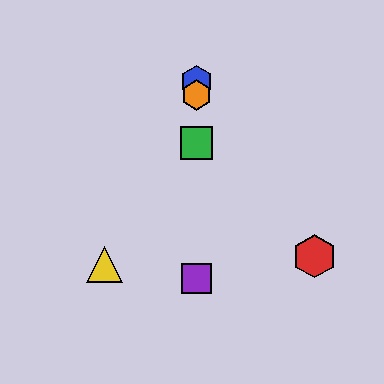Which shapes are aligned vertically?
The blue hexagon, the green square, the purple square, the orange hexagon are aligned vertically.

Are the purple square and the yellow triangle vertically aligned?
No, the purple square is at x≈197 and the yellow triangle is at x≈104.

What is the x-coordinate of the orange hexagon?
The orange hexagon is at x≈197.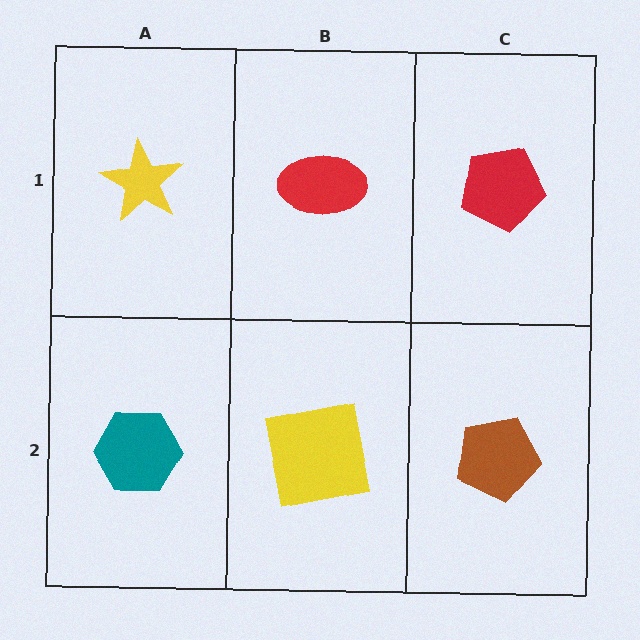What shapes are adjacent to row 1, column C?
A brown pentagon (row 2, column C), a red ellipse (row 1, column B).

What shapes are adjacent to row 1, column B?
A yellow square (row 2, column B), a yellow star (row 1, column A), a red pentagon (row 1, column C).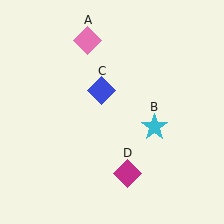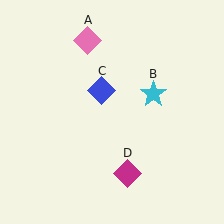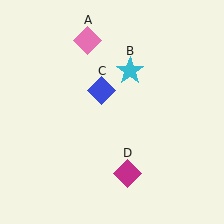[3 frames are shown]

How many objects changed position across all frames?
1 object changed position: cyan star (object B).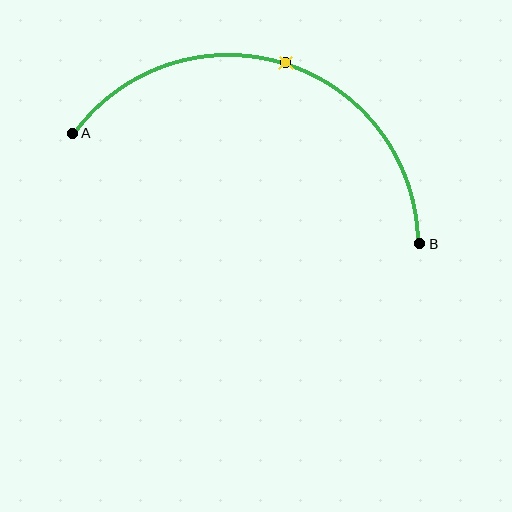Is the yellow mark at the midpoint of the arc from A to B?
Yes. The yellow mark lies on the arc at equal arc-length from both A and B — it is the arc midpoint.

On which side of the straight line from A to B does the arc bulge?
The arc bulges above the straight line connecting A and B.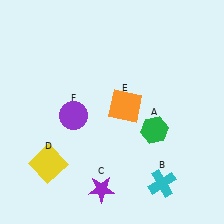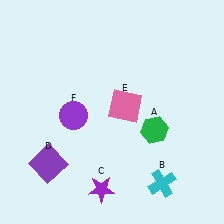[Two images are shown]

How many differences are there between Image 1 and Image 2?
There are 2 differences between the two images.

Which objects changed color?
D changed from yellow to purple. E changed from orange to pink.